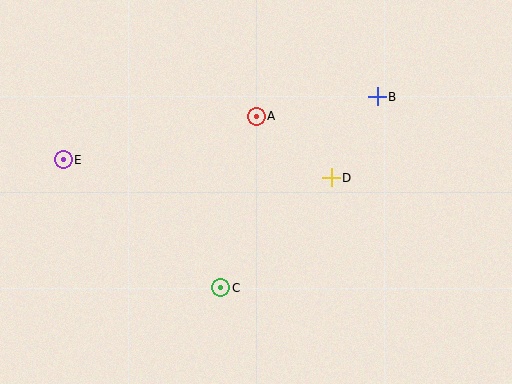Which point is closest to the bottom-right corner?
Point D is closest to the bottom-right corner.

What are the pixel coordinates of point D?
Point D is at (331, 178).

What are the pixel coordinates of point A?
Point A is at (256, 116).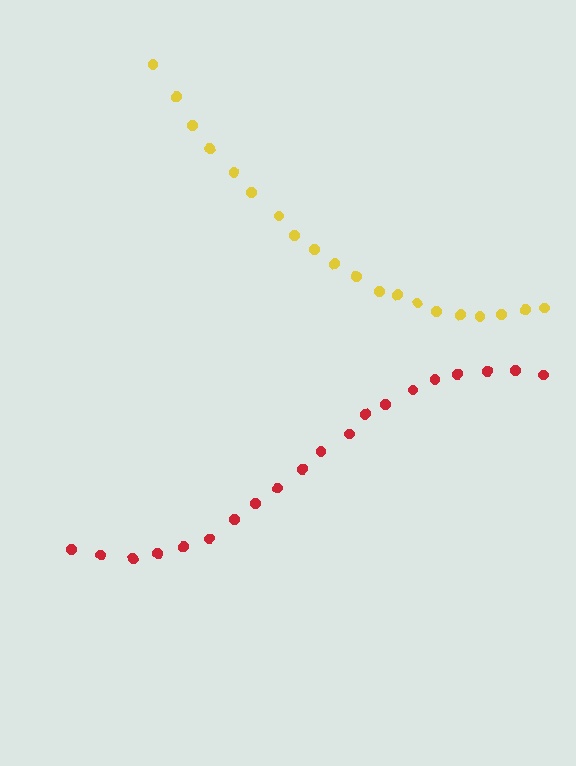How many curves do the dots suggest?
There are 2 distinct paths.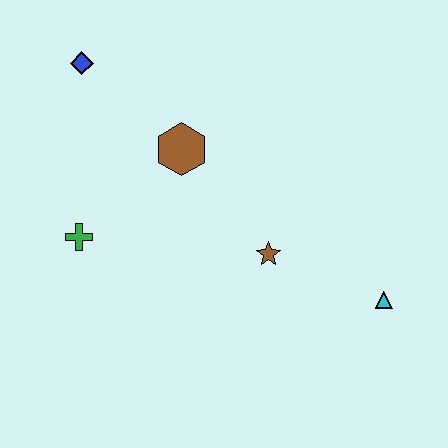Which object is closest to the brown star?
The cyan triangle is closest to the brown star.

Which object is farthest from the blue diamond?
The cyan triangle is farthest from the blue diamond.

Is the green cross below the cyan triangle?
No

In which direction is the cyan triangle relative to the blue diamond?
The cyan triangle is to the right of the blue diamond.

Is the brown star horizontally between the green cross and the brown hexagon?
No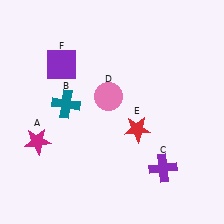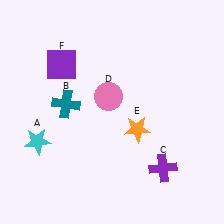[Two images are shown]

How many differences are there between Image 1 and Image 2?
There are 2 differences between the two images.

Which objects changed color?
A changed from magenta to cyan. E changed from red to orange.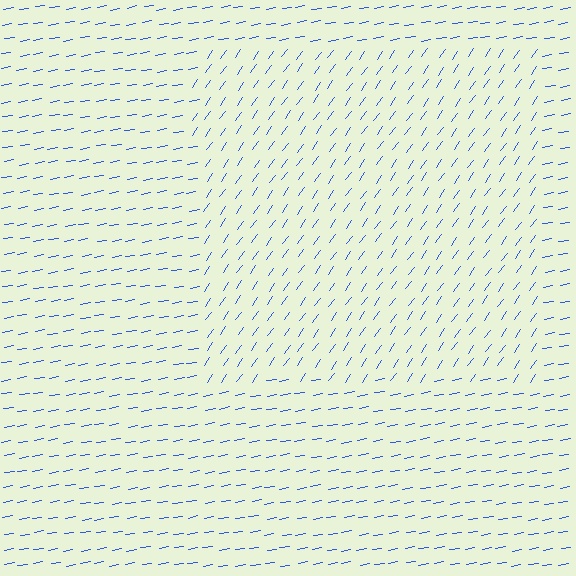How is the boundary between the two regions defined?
The boundary is defined purely by a change in line orientation (approximately 45 degrees difference). All lines are the same color and thickness.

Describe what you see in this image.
The image is filled with small blue line segments. A rectangle region in the image has lines oriented differently from the surrounding lines, creating a visible texture boundary.